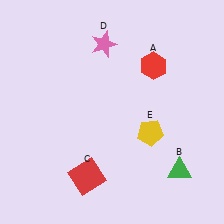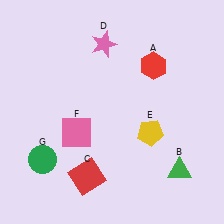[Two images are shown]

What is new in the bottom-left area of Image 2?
A pink square (F) was added in the bottom-left area of Image 2.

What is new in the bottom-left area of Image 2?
A green circle (G) was added in the bottom-left area of Image 2.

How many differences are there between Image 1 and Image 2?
There are 2 differences between the two images.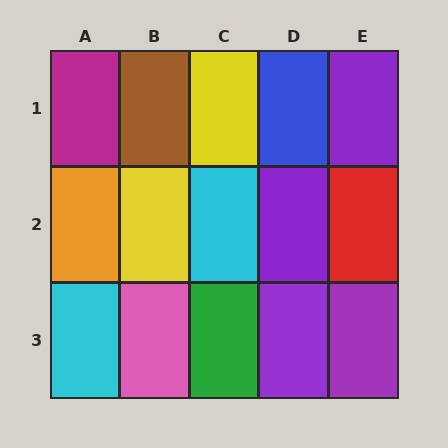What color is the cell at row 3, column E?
Purple.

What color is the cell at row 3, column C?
Green.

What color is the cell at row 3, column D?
Purple.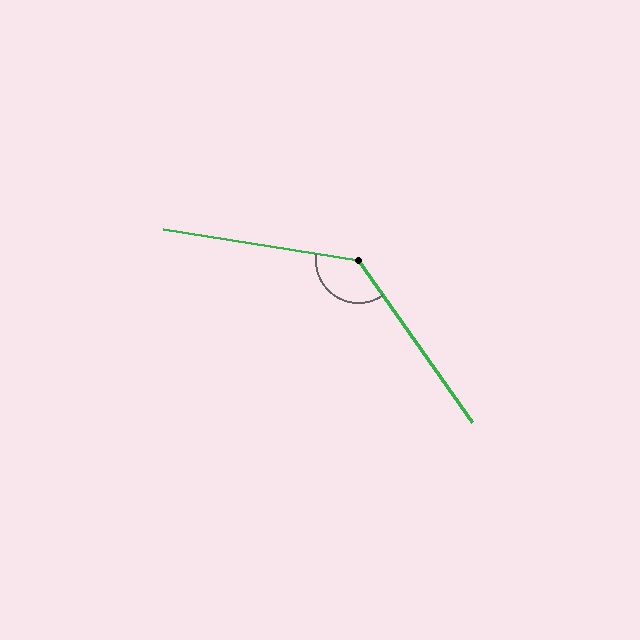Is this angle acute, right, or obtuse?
It is obtuse.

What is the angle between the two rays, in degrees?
Approximately 134 degrees.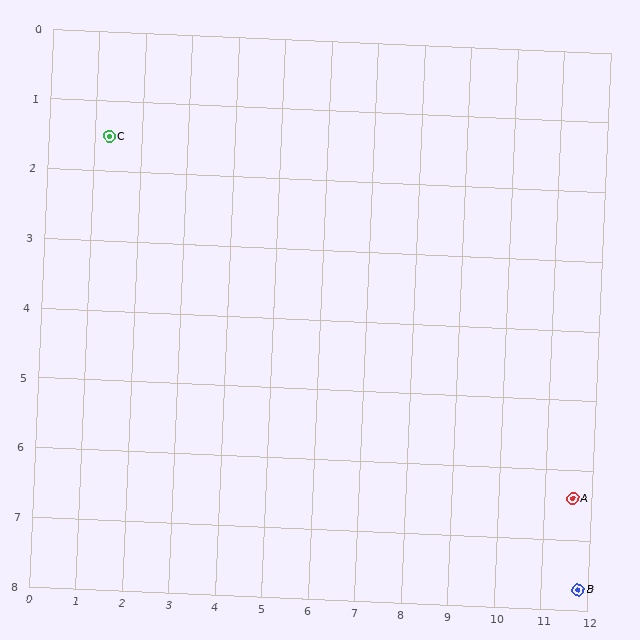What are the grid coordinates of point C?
Point C is at approximately (1.3, 1.5).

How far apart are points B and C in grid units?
Points B and C are about 12.2 grid units apart.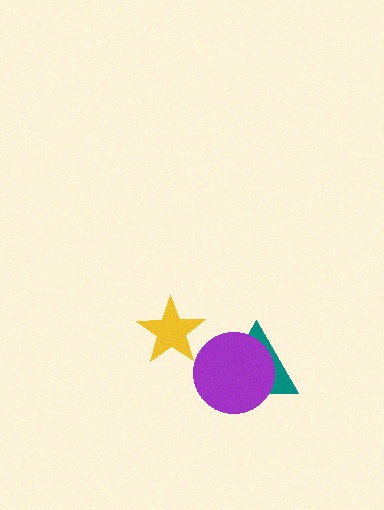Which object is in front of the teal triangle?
The purple circle is in front of the teal triangle.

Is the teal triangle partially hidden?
Yes, it is partially covered by another shape.